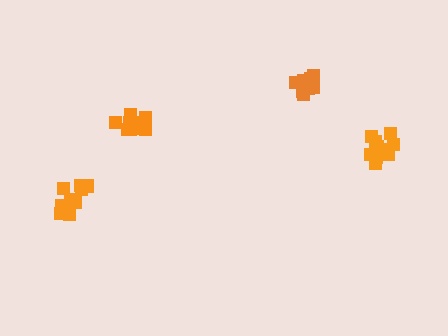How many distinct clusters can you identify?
There are 4 distinct clusters.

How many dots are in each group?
Group 1: 10 dots, Group 2: 10 dots, Group 3: 11 dots, Group 4: 11 dots (42 total).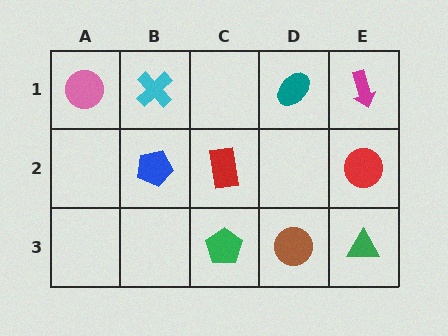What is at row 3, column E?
A green triangle.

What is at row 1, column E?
A magenta arrow.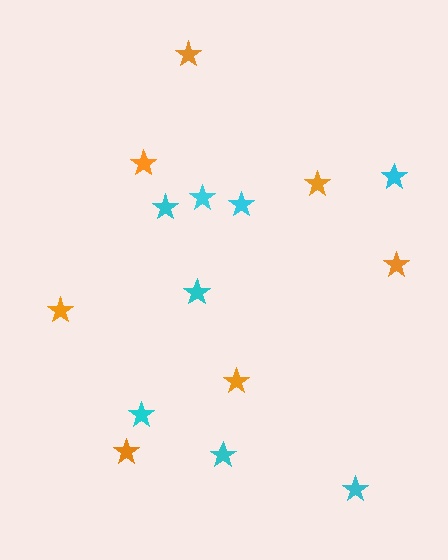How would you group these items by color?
There are 2 groups: one group of orange stars (7) and one group of cyan stars (8).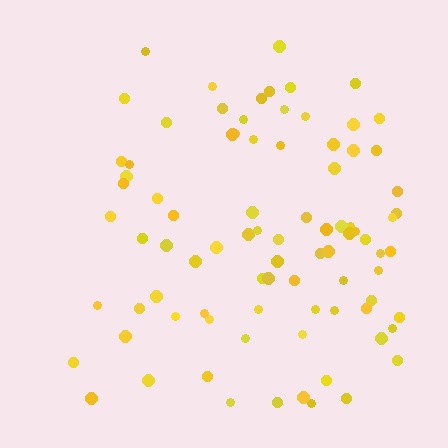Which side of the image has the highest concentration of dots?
The right.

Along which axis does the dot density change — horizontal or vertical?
Horizontal.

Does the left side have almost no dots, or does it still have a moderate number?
Still a moderate number, just noticeably fewer than the right.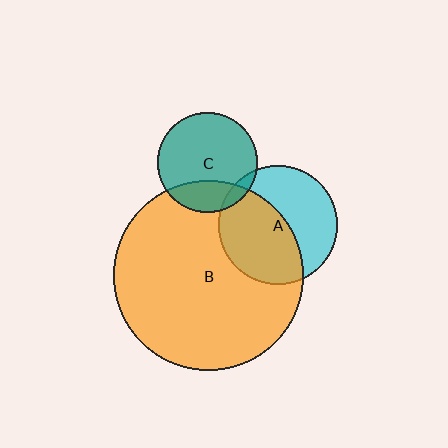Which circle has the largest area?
Circle B (orange).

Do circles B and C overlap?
Yes.